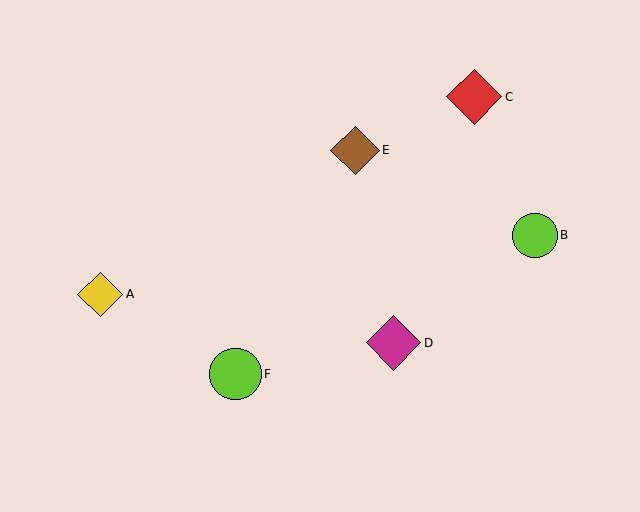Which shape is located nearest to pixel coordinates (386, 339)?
The magenta diamond (labeled D) at (394, 343) is nearest to that location.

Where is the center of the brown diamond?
The center of the brown diamond is at (355, 150).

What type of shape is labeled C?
Shape C is a red diamond.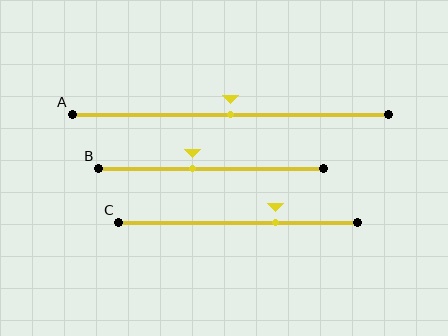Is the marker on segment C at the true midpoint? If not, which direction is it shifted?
No, the marker on segment C is shifted to the right by about 16% of the segment length.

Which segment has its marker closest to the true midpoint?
Segment A has its marker closest to the true midpoint.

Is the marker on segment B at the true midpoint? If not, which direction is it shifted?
No, the marker on segment B is shifted to the left by about 8% of the segment length.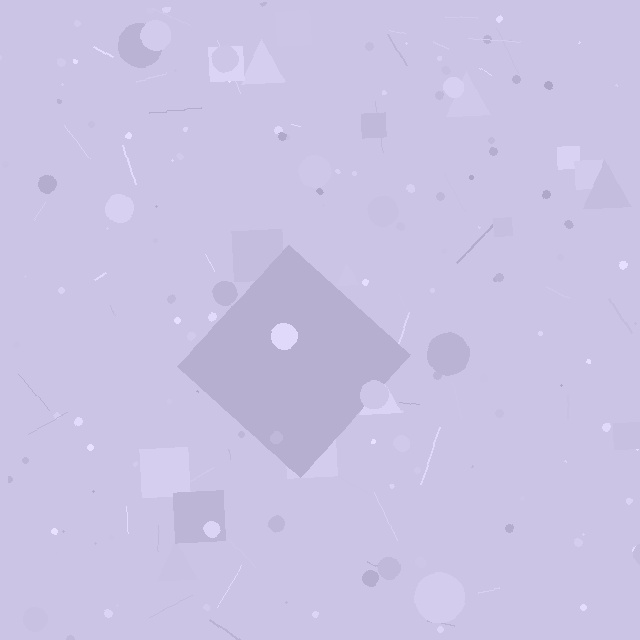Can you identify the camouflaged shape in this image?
The camouflaged shape is a diamond.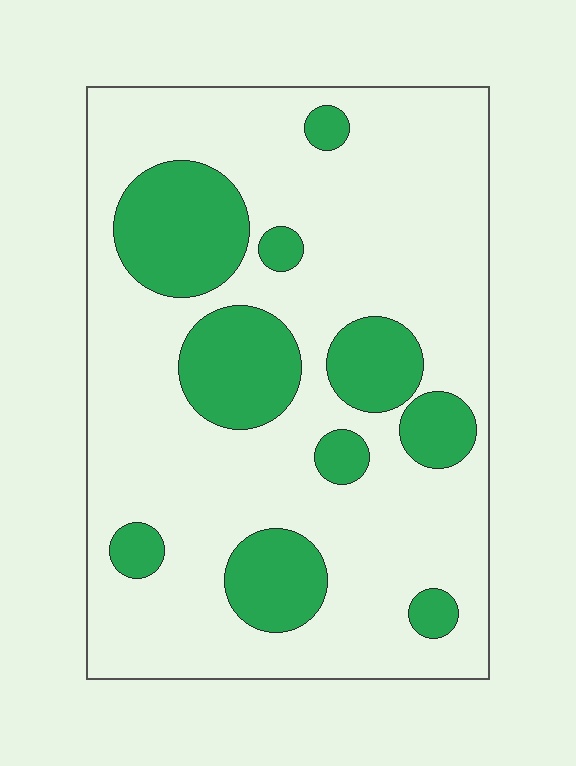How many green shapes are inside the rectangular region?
10.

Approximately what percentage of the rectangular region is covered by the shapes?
Approximately 25%.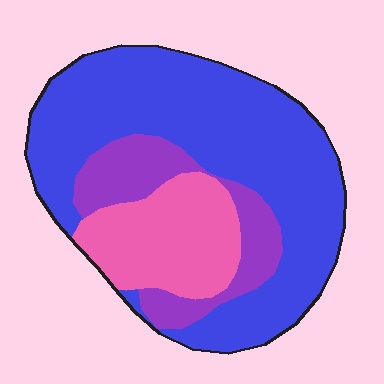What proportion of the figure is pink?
Pink takes up about one fifth (1/5) of the figure.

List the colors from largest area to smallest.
From largest to smallest: blue, pink, purple.